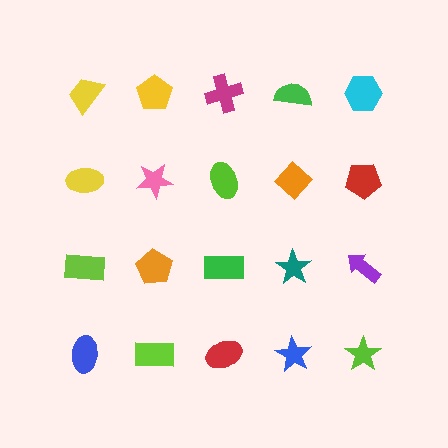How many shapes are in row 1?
5 shapes.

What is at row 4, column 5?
A lime star.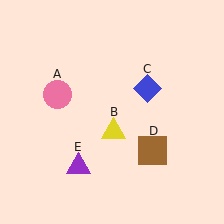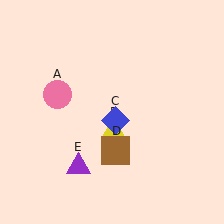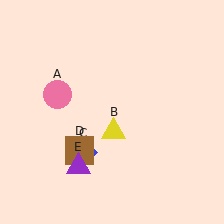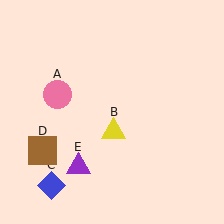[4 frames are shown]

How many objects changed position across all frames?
2 objects changed position: blue diamond (object C), brown square (object D).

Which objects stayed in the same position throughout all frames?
Pink circle (object A) and yellow triangle (object B) and purple triangle (object E) remained stationary.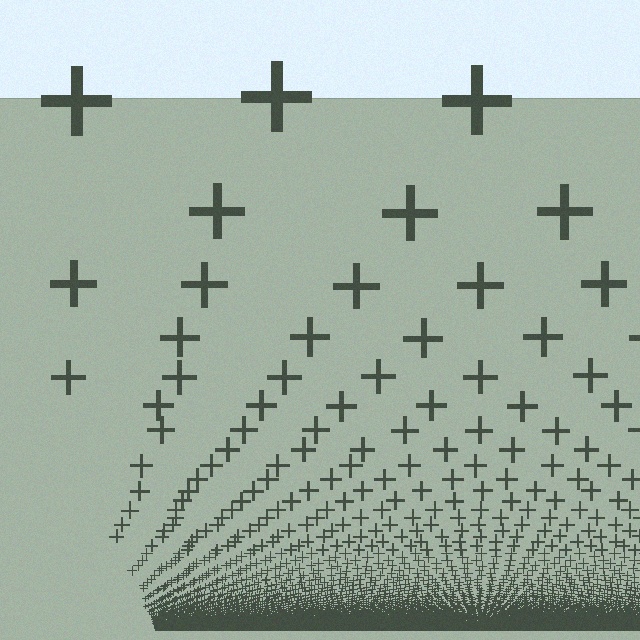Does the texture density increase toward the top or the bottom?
Density increases toward the bottom.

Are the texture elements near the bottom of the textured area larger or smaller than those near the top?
Smaller. The gradient is inverted — elements near the bottom are smaller and denser.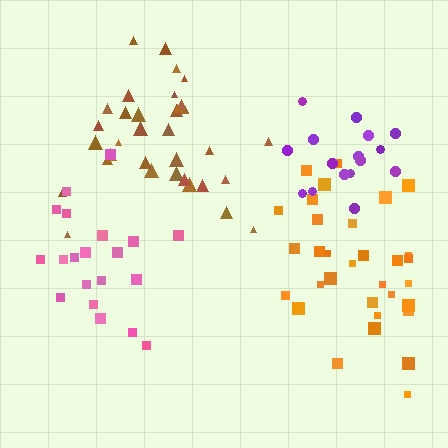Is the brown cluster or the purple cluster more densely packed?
Brown.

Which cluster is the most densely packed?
Brown.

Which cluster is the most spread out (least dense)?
Pink.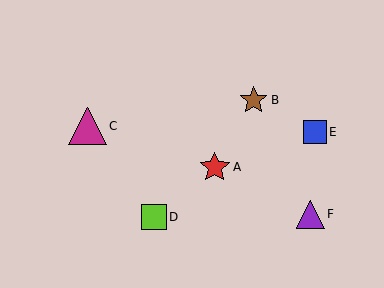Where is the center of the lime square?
The center of the lime square is at (154, 217).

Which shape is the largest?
The magenta triangle (labeled C) is the largest.